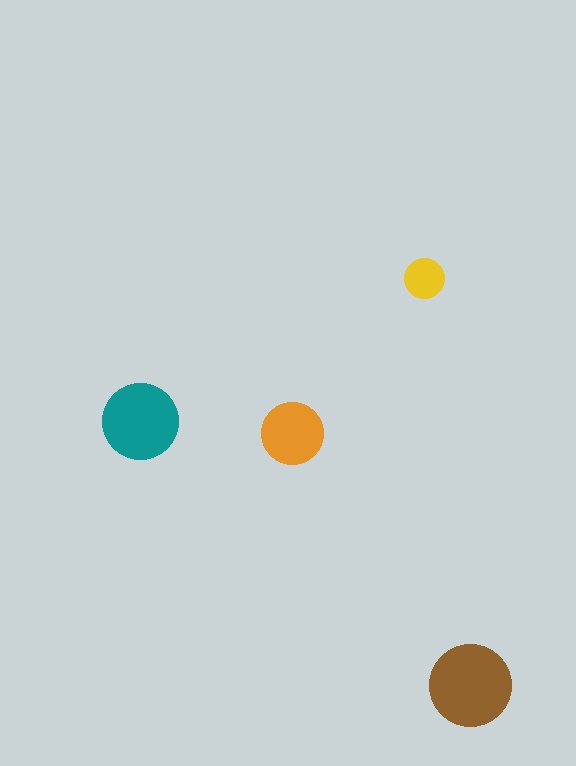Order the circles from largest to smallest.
the brown one, the teal one, the orange one, the yellow one.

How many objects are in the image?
There are 4 objects in the image.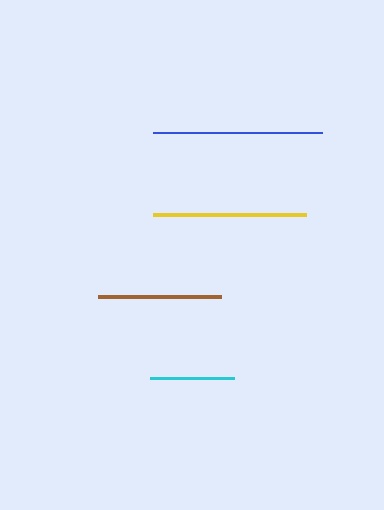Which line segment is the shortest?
The cyan line is the shortest at approximately 83 pixels.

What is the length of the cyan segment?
The cyan segment is approximately 83 pixels long.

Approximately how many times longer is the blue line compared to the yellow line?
The blue line is approximately 1.1 times the length of the yellow line.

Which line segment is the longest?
The blue line is the longest at approximately 169 pixels.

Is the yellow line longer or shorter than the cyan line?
The yellow line is longer than the cyan line.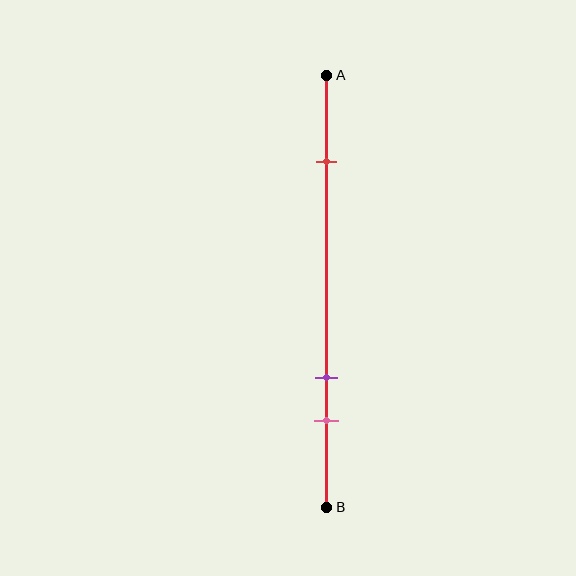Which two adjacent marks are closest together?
The purple and pink marks are the closest adjacent pair.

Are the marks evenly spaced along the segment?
No, the marks are not evenly spaced.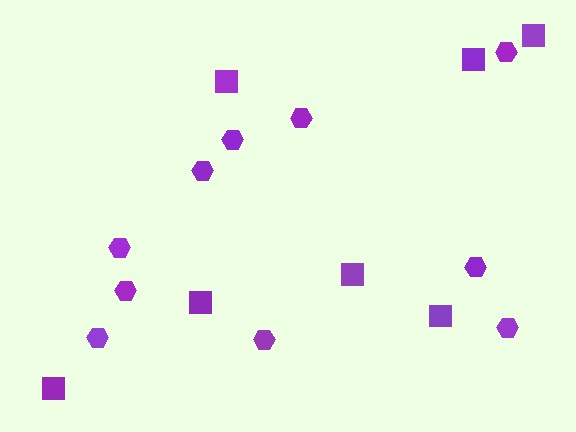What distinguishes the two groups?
There are 2 groups: one group of hexagons (10) and one group of squares (7).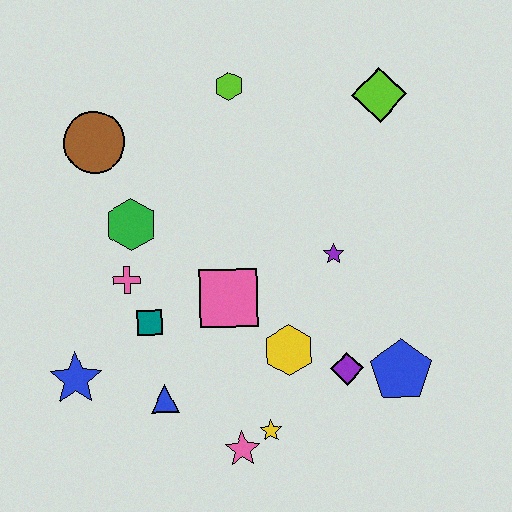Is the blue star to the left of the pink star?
Yes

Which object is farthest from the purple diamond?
The brown circle is farthest from the purple diamond.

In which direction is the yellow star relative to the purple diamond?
The yellow star is to the left of the purple diamond.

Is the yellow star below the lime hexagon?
Yes